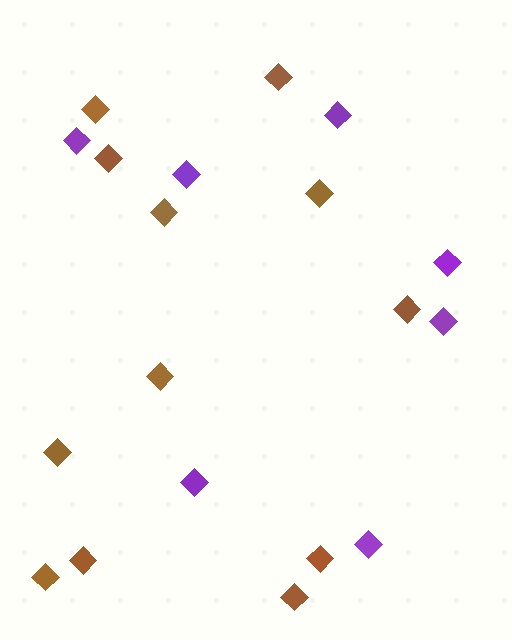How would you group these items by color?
There are 2 groups: one group of brown diamonds (12) and one group of purple diamonds (7).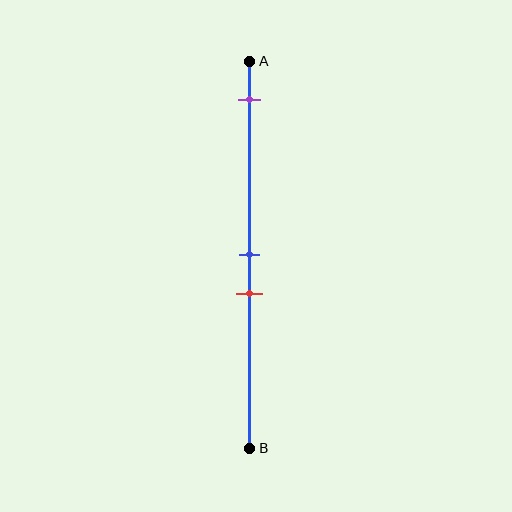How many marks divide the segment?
There are 3 marks dividing the segment.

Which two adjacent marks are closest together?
The blue and red marks are the closest adjacent pair.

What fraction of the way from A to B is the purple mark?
The purple mark is approximately 10% (0.1) of the way from A to B.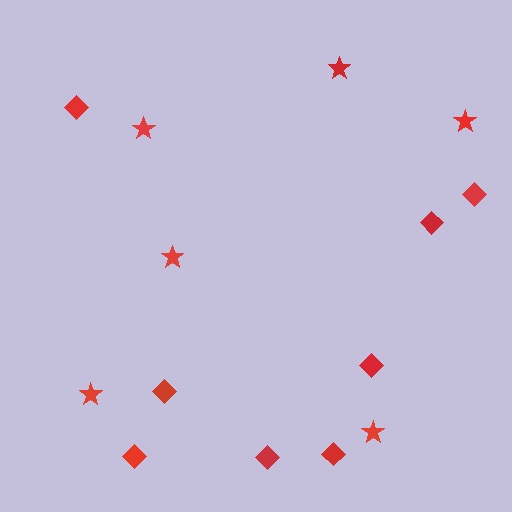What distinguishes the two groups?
There are 2 groups: one group of stars (6) and one group of diamonds (8).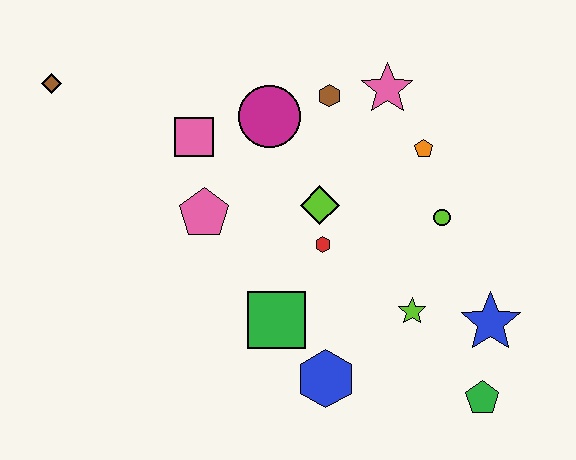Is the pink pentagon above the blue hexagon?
Yes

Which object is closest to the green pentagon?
The blue star is closest to the green pentagon.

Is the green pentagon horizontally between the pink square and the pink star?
No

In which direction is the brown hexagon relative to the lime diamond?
The brown hexagon is above the lime diamond.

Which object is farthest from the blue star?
The brown diamond is farthest from the blue star.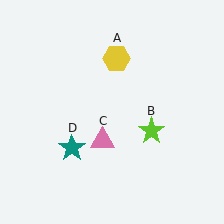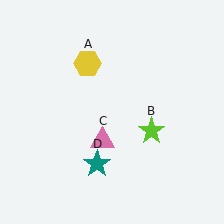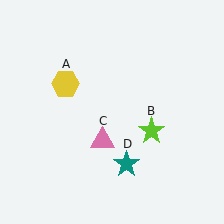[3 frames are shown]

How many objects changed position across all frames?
2 objects changed position: yellow hexagon (object A), teal star (object D).